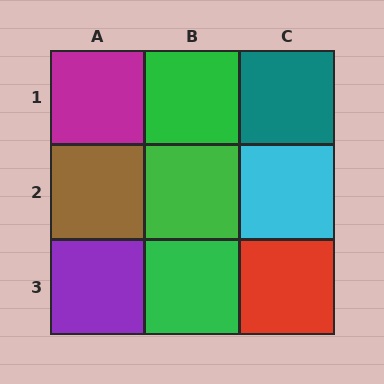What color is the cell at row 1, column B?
Green.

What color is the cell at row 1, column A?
Magenta.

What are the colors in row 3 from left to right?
Purple, green, red.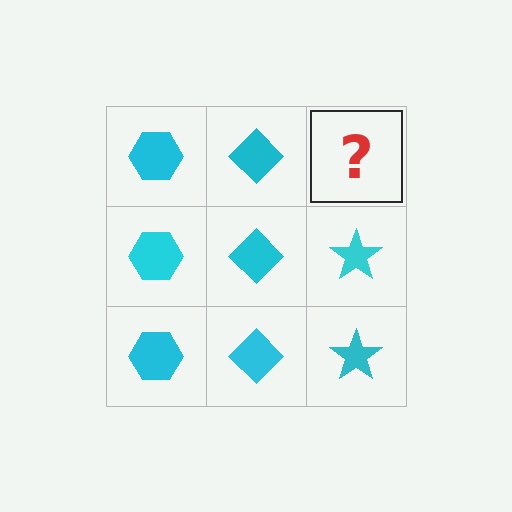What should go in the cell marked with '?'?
The missing cell should contain a cyan star.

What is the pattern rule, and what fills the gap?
The rule is that each column has a consistent shape. The gap should be filled with a cyan star.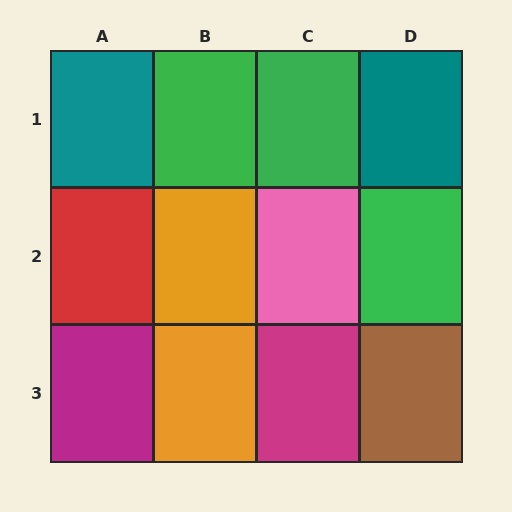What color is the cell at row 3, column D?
Brown.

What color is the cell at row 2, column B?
Orange.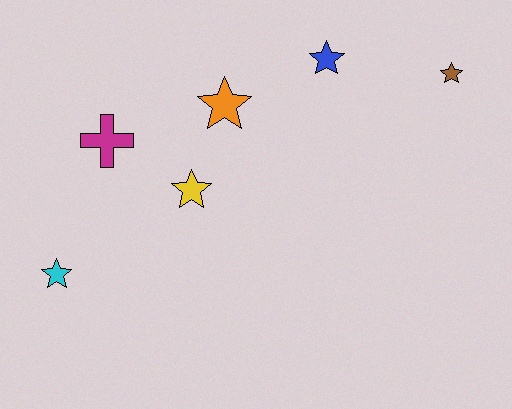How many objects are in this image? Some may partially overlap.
There are 6 objects.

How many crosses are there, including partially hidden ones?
There is 1 cross.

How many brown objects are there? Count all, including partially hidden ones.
There is 1 brown object.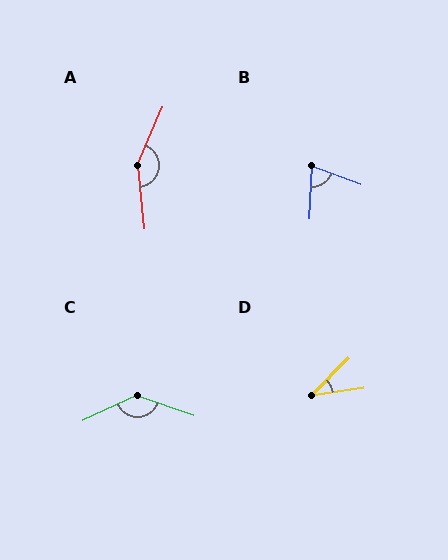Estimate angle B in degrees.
Approximately 72 degrees.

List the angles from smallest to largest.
D (37°), B (72°), C (136°), A (150°).